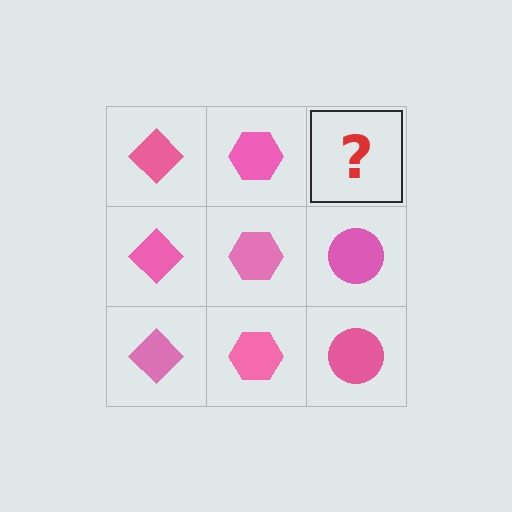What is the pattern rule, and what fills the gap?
The rule is that each column has a consistent shape. The gap should be filled with a pink circle.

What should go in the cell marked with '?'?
The missing cell should contain a pink circle.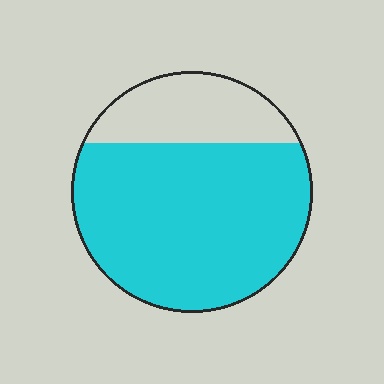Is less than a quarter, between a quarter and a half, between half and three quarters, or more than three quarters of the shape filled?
More than three quarters.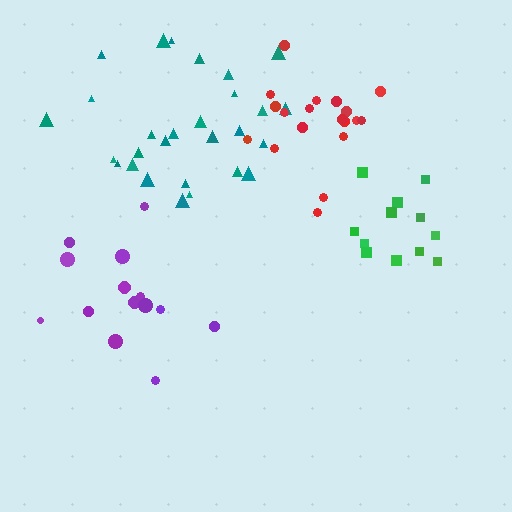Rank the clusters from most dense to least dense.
green, red, teal, purple.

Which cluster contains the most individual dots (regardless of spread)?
Teal (28).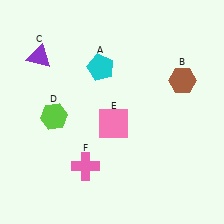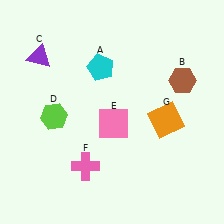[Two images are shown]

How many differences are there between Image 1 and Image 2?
There is 1 difference between the two images.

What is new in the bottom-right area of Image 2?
An orange square (G) was added in the bottom-right area of Image 2.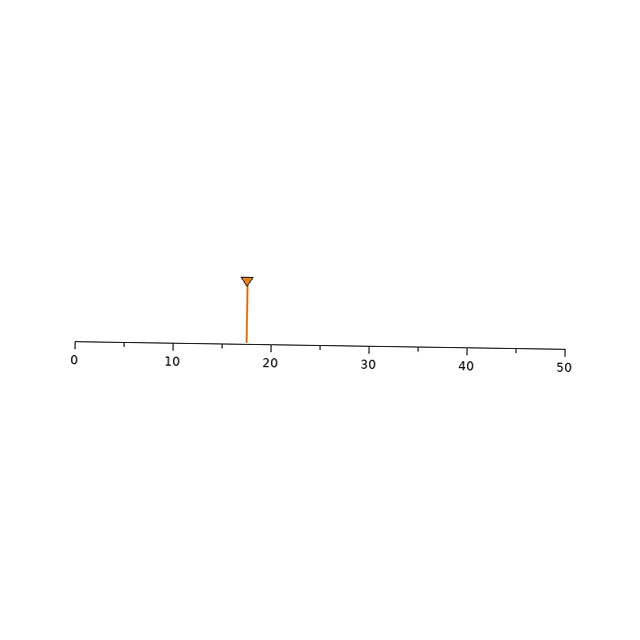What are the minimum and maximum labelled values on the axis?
The axis runs from 0 to 50.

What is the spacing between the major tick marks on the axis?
The major ticks are spaced 10 apart.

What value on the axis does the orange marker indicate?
The marker indicates approximately 17.5.